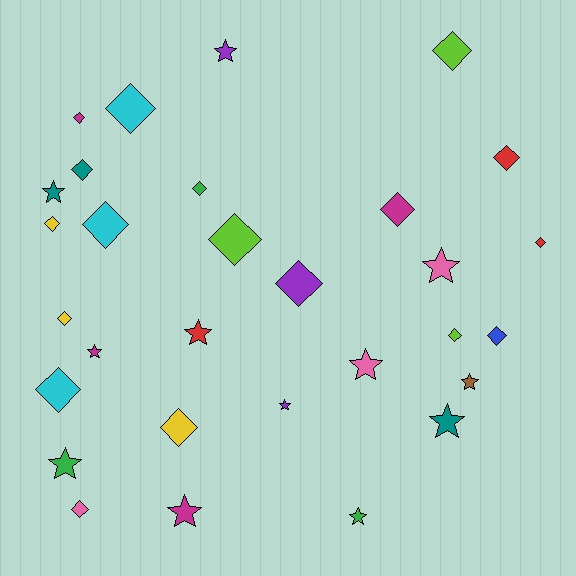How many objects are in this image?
There are 30 objects.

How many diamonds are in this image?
There are 18 diamonds.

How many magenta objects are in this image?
There are 4 magenta objects.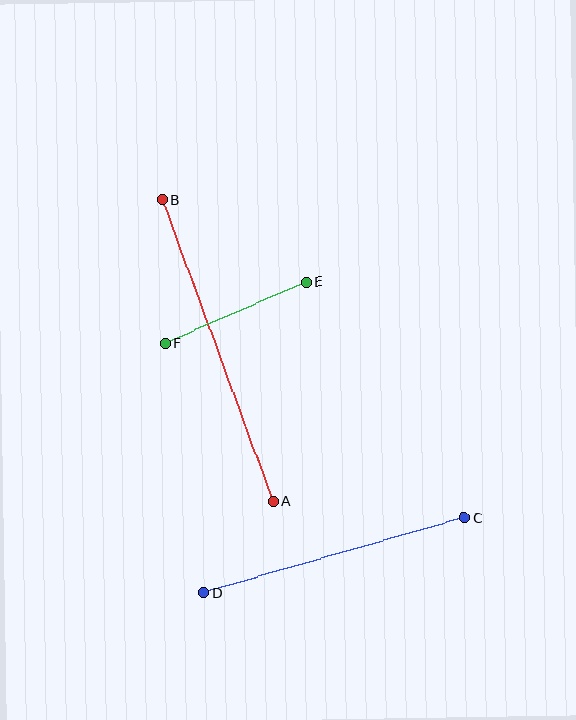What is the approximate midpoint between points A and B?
The midpoint is at approximately (218, 350) pixels.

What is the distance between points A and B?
The distance is approximately 321 pixels.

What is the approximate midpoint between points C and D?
The midpoint is at approximately (334, 556) pixels.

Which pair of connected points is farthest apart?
Points A and B are farthest apart.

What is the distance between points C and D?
The distance is approximately 272 pixels.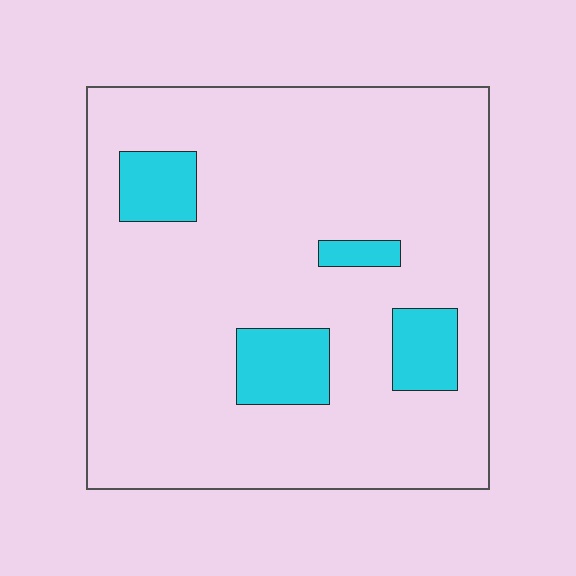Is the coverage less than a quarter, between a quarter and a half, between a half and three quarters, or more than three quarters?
Less than a quarter.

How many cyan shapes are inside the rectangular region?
4.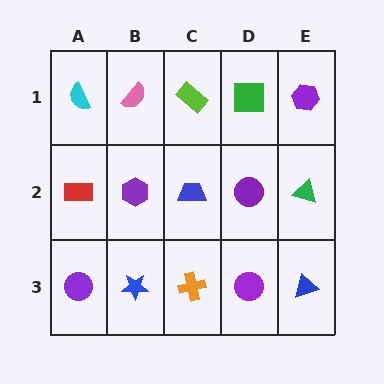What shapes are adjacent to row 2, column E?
A purple hexagon (row 1, column E), a blue triangle (row 3, column E), a purple circle (row 2, column D).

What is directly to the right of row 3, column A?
A blue star.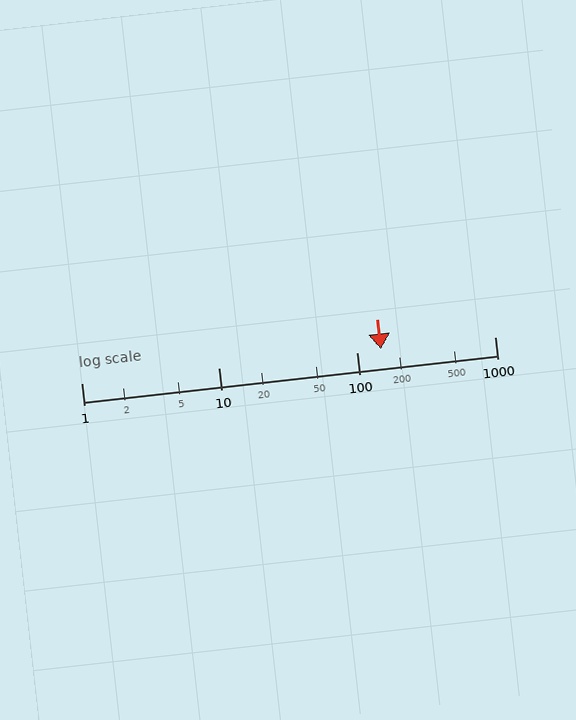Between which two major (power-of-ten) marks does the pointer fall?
The pointer is between 100 and 1000.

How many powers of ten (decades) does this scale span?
The scale spans 3 decades, from 1 to 1000.